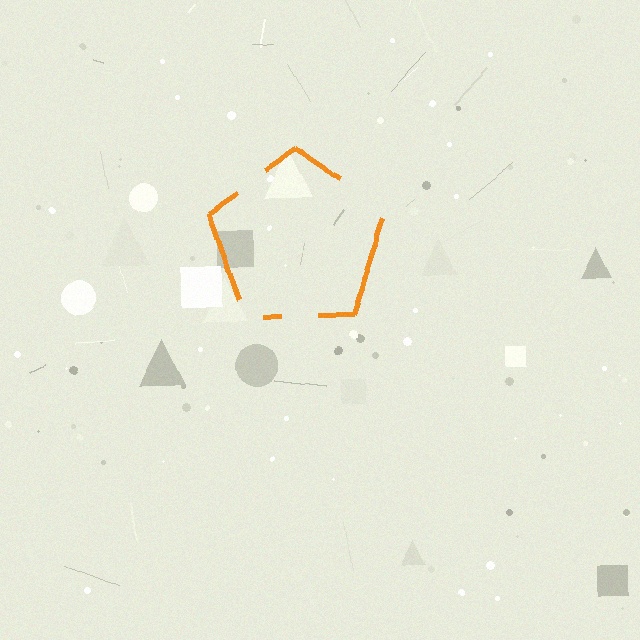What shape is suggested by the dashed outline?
The dashed outline suggests a pentagon.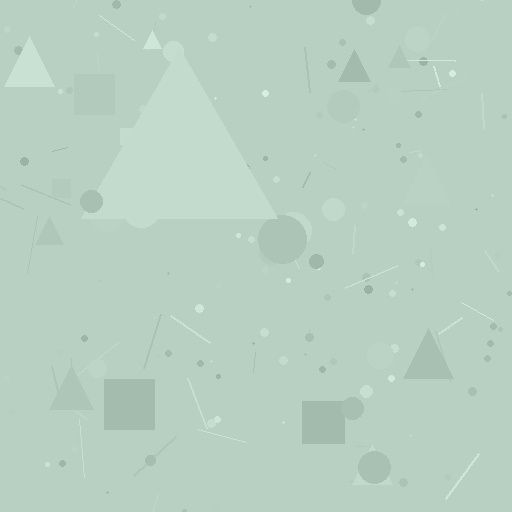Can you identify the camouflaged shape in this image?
The camouflaged shape is a triangle.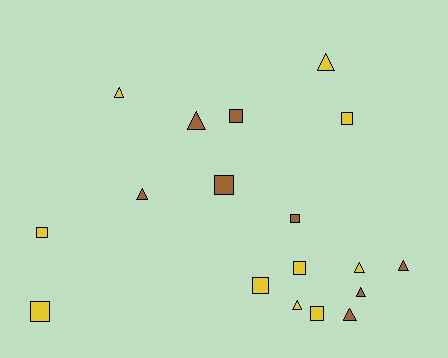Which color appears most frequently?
Yellow, with 10 objects.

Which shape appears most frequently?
Square, with 9 objects.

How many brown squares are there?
There are 3 brown squares.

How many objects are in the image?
There are 18 objects.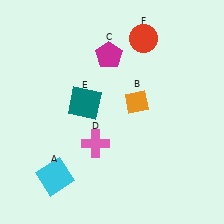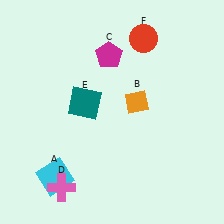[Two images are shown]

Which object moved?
The pink cross (D) moved down.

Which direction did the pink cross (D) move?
The pink cross (D) moved down.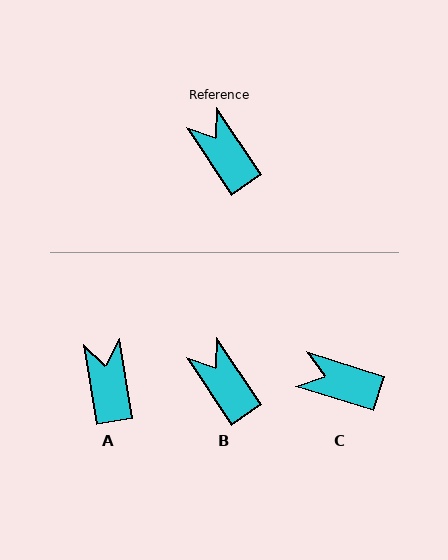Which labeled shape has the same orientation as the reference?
B.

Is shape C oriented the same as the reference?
No, it is off by about 39 degrees.